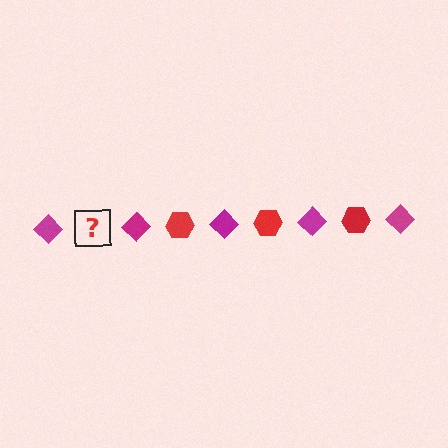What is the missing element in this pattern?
The missing element is a red hexagon.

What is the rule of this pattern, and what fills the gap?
The rule is that the pattern alternates between magenta diamond and red hexagon. The gap should be filled with a red hexagon.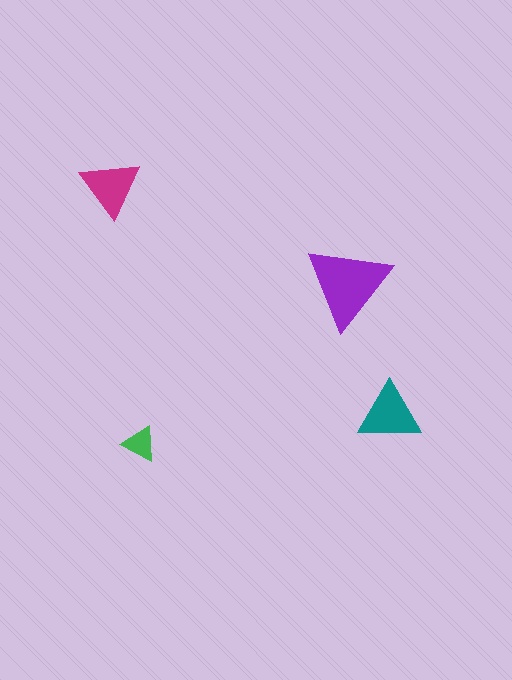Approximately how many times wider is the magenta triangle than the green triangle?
About 1.5 times wider.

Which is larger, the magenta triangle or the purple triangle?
The purple one.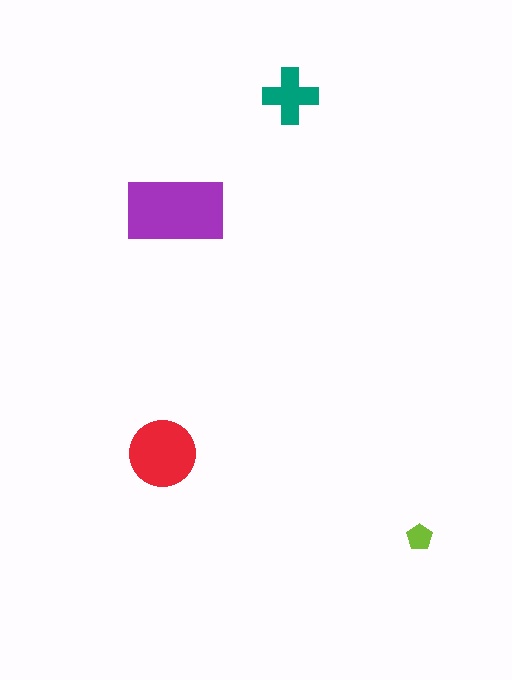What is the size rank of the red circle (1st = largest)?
2nd.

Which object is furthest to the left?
The red circle is leftmost.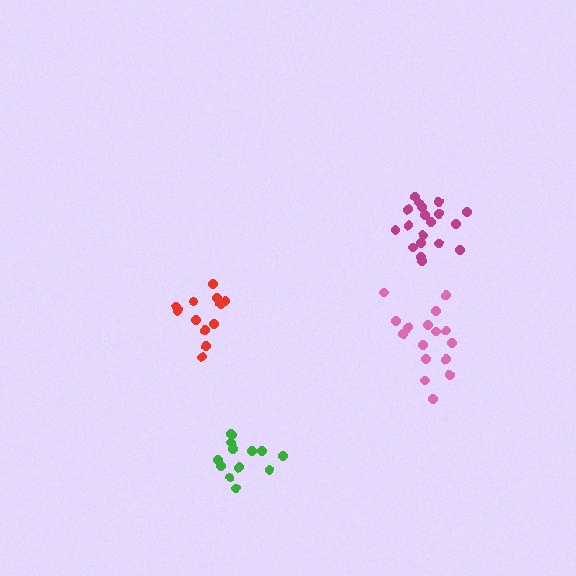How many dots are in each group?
Group 1: 19 dots, Group 2: 13 dots, Group 3: 13 dots, Group 4: 16 dots (61 total).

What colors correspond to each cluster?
The clusters are colored: magenta, red, green, pink.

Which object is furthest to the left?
The red cluster is leftmost.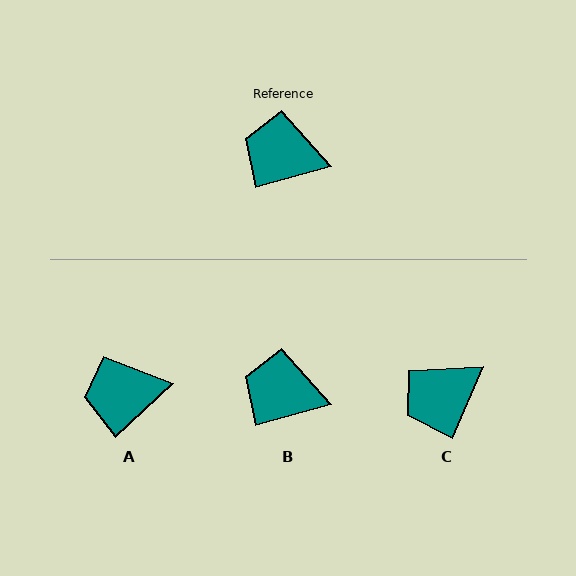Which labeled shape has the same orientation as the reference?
B.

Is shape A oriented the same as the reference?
No, it is off by about 27 degrees.